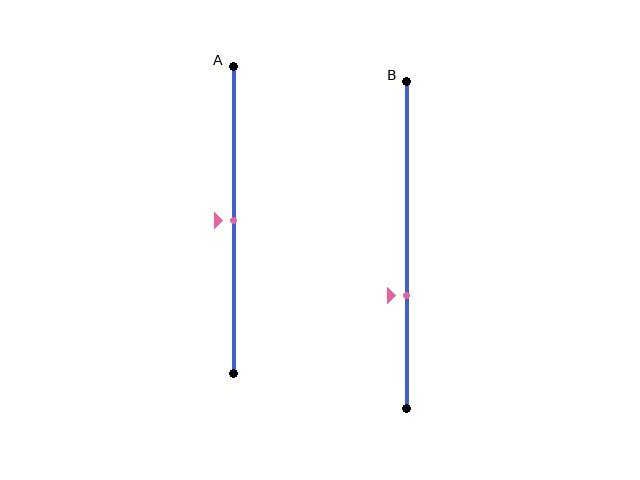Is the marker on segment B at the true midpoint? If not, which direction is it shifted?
No, the marker on segment B is shifted downward by about 15% of the segment length.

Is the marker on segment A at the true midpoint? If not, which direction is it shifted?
Yes, the marker on segment A is at the true midpoint.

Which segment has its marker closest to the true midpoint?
Segment A has its marker closest to the true midpoint.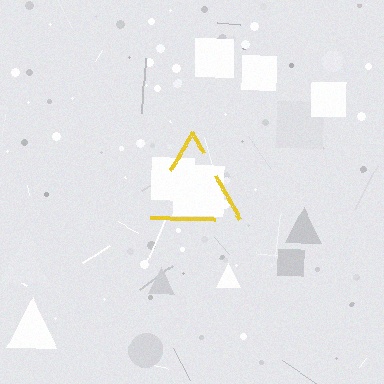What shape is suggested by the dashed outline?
The dashed outline suggests a triangle.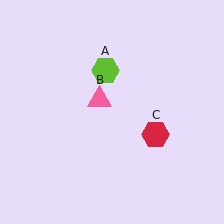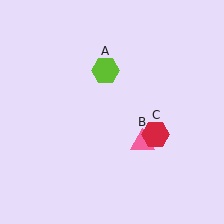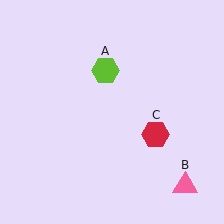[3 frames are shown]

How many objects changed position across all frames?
1 object changed position: pink triangle (object B).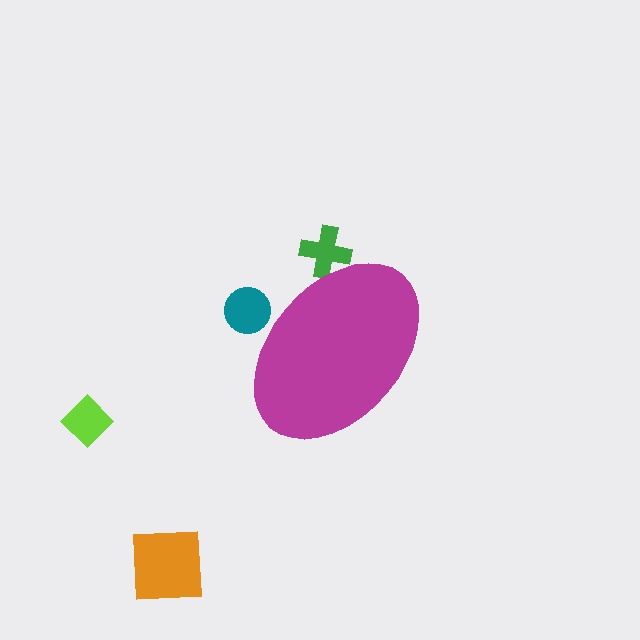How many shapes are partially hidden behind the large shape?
2 shapes are partially hidden.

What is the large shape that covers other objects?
A magenta ellipse.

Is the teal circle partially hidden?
Yes, the teal circle is partially hidden behind the magenta ellipse.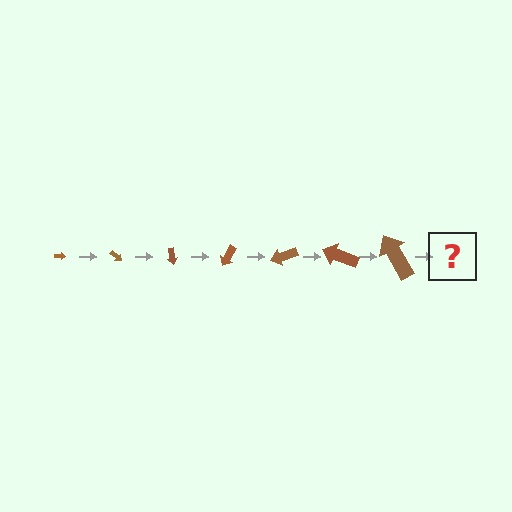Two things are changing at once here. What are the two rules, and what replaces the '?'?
The two rules are that the arrow grows larger each step and it rotates 40 degrees each step. The '?' should be an arrow, larger than the previous one and rotated 280 degrees from the start.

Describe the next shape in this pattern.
It should be an arrow, larger than the previous one and rotated 280 degrees from the start.